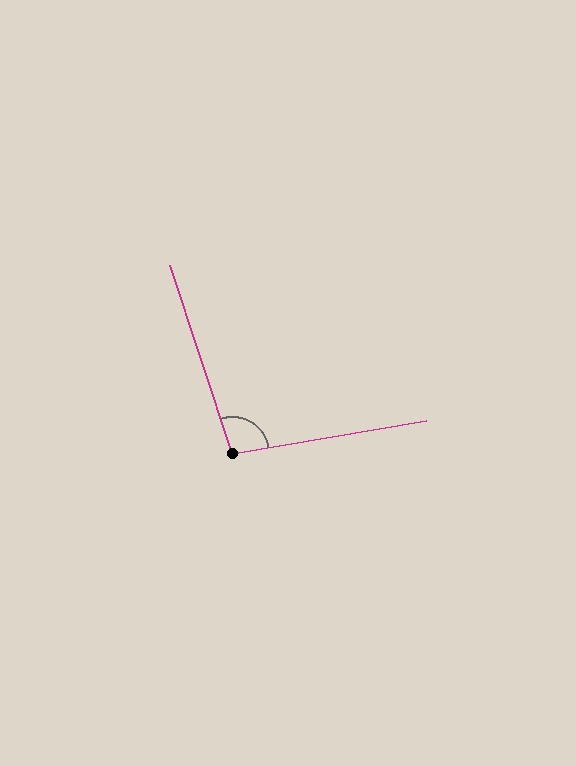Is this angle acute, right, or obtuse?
It is obtuse.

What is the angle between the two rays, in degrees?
Approximately 99 degrees.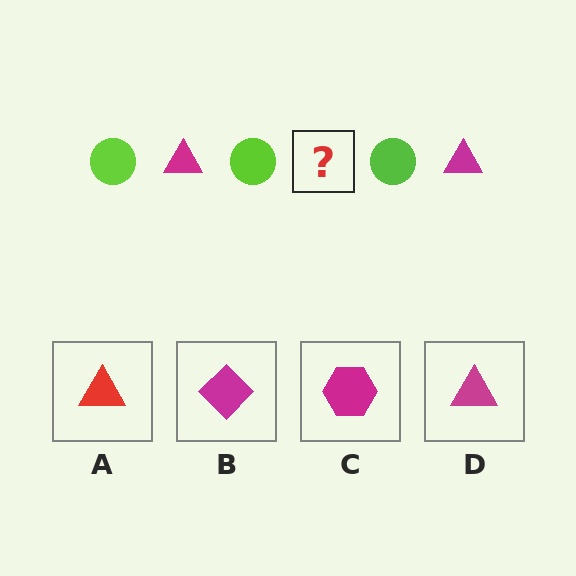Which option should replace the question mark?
Option D.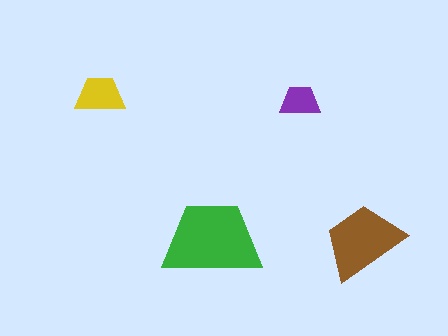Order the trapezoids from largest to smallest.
the green one, the brown one, the yellow one, the purple one.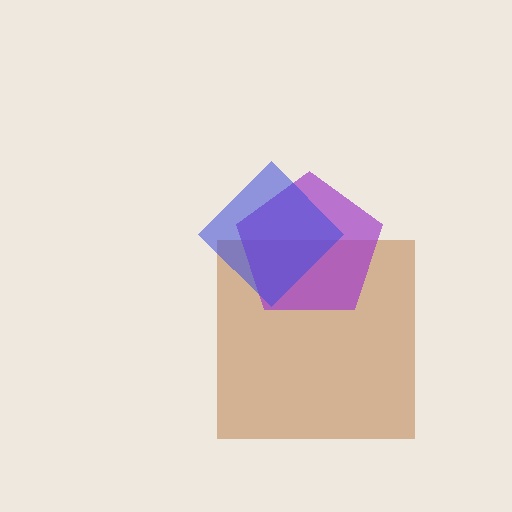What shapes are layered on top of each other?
The layered shapes are: a brown square, a purple pentagon, a blue diamond.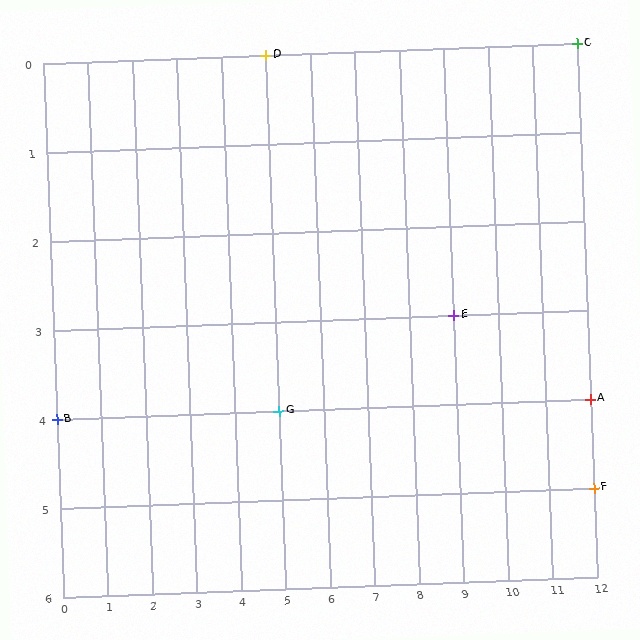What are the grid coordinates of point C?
Point C is at grid coordinates (12, 0).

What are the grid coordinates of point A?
Point A is at grid coordinates (12, 4).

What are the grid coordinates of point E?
Point E is at grid coordinates (9, 3).